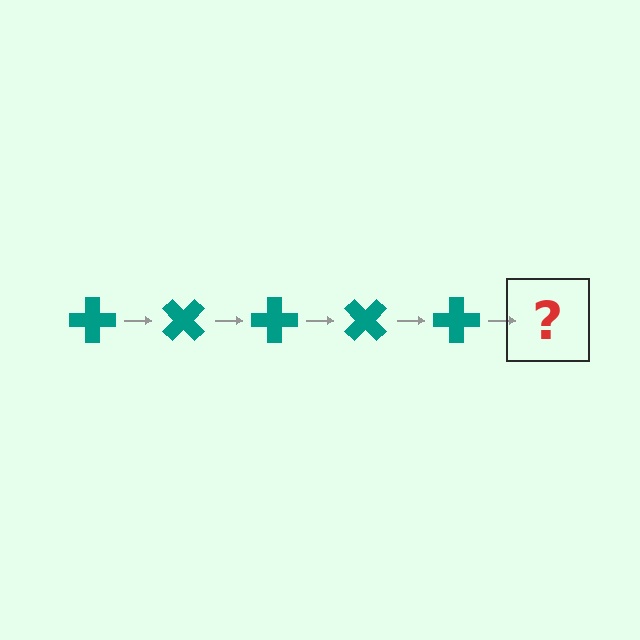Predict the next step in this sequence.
The next step is a teal cross rotated 225 degrees.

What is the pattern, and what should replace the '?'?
The pattern is that the cross rotates 45 degrees each step. The '?' should be a teal cross rotated 225 degrees.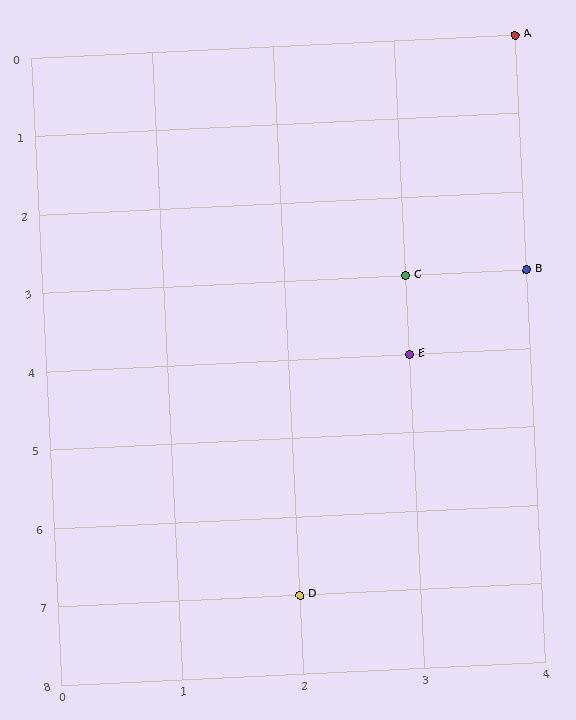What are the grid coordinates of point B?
Point B is at grid coordinates (4, 3).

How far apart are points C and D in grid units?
Points C and D are 1 column and 4 rows apart (about 4.1 grid units diagonally).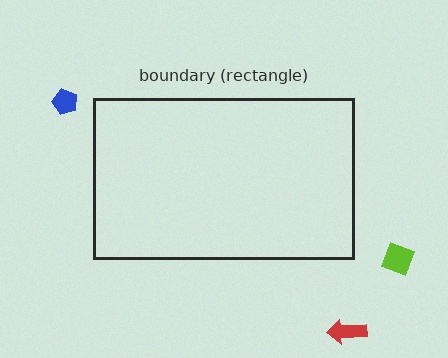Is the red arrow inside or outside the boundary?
Outside.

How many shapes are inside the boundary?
0 inside, 3 outside.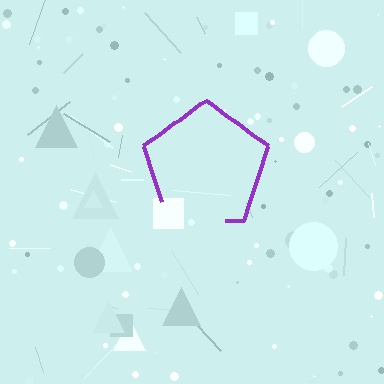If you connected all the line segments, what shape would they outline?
They would outline a pentagon.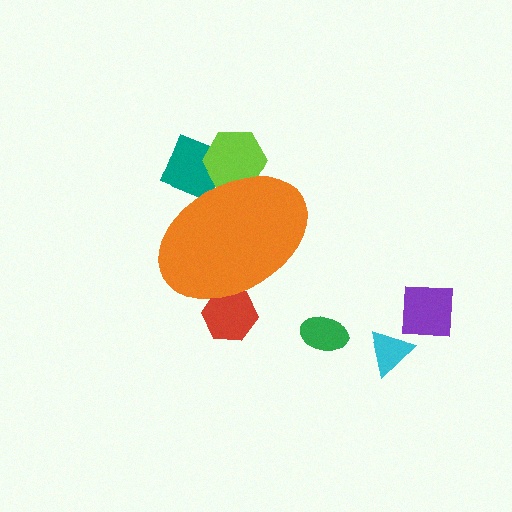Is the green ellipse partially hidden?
No, the green ellipse is fully visible.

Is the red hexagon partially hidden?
Yes, the red hexagon is partially hidden behind the orange ellipse.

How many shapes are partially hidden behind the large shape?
3 shapes are partially hidden.